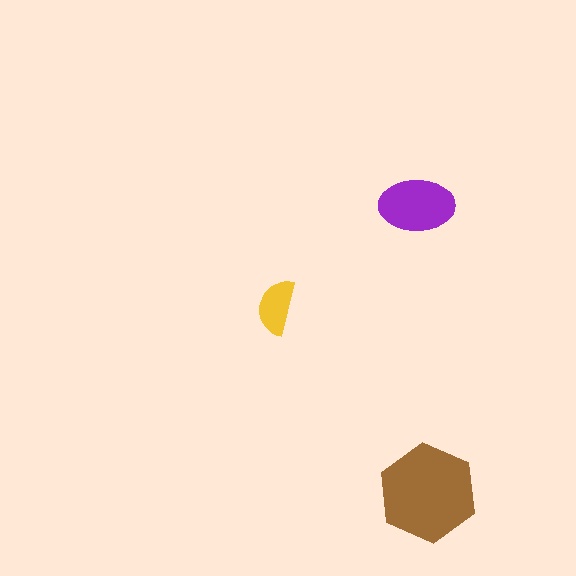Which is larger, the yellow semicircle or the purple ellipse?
The purple ellipse.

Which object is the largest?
The brown hexagon.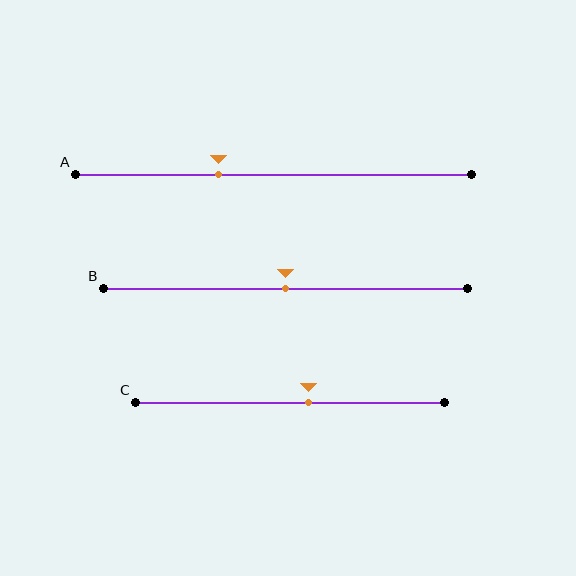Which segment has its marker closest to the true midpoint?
Segment B has its marker closest to the true midpoint.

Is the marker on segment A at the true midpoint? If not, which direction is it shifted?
No, the marker on segment A is shifted to the left by about 14% of the segment length.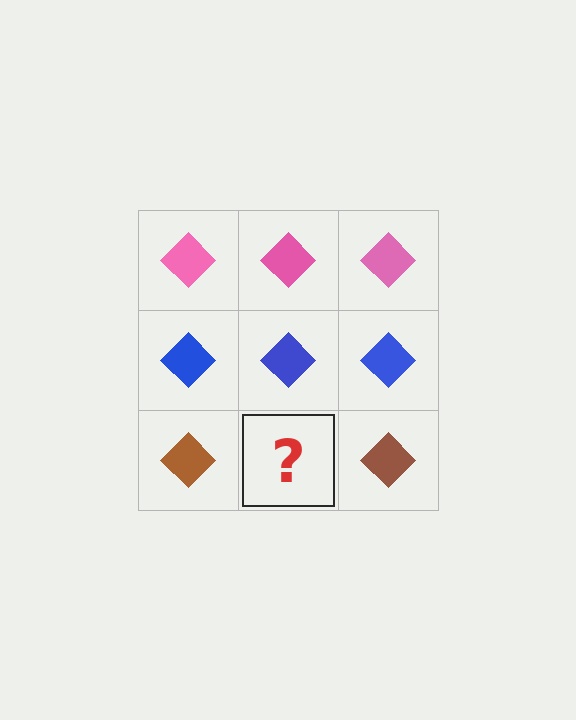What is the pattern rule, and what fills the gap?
The rule is that each row has a consistent color. The gap should be filled with a brown diamond.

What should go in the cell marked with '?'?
The missing cell should contain a brown diamond.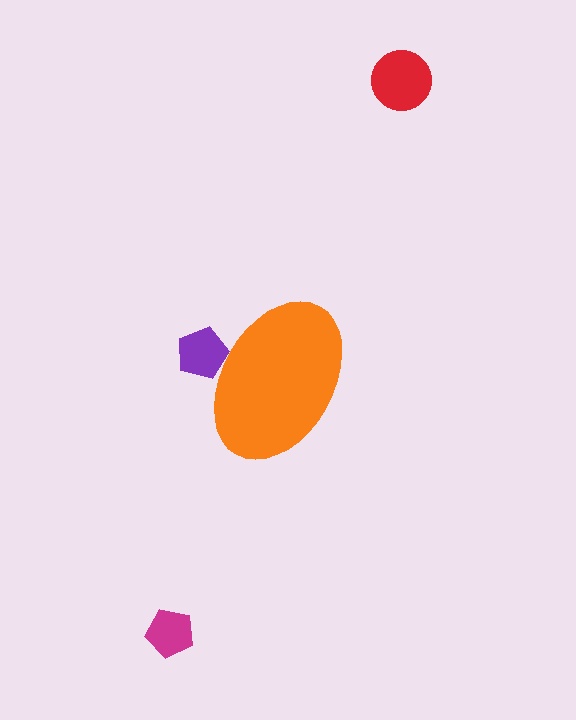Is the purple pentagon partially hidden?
Yes, the purple pentagon is partially hidden behind the orange ellipse.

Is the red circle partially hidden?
No, the red circle is fully visible.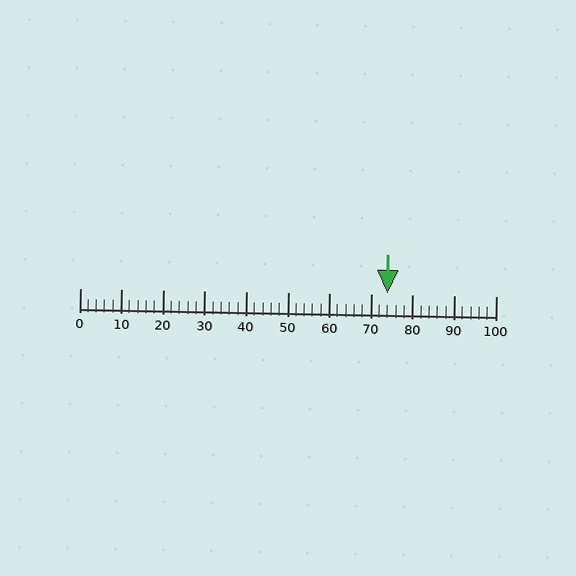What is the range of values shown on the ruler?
The ruler shows values from 0 to 100.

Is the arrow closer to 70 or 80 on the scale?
The arrow is closer to 70.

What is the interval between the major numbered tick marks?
The major tick marks are spaced 10 units apart.